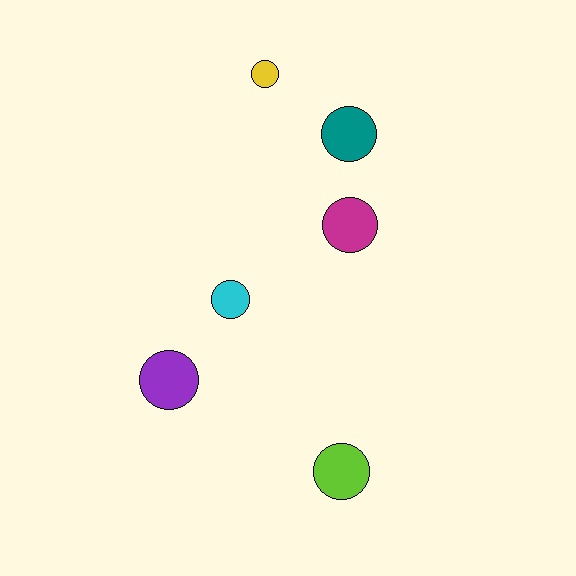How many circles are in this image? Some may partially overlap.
There are 6 circles.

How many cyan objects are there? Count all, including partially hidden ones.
There is 1 cyan object.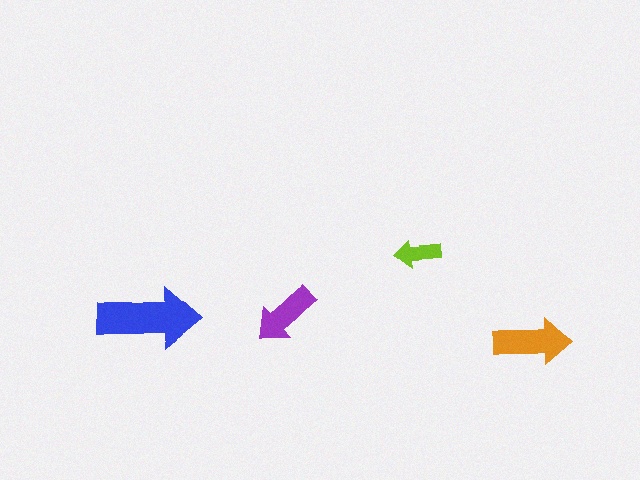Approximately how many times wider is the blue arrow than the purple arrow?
About 1.5 times wider.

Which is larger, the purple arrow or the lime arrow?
The purple one.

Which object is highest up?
The lime arrow is topmost.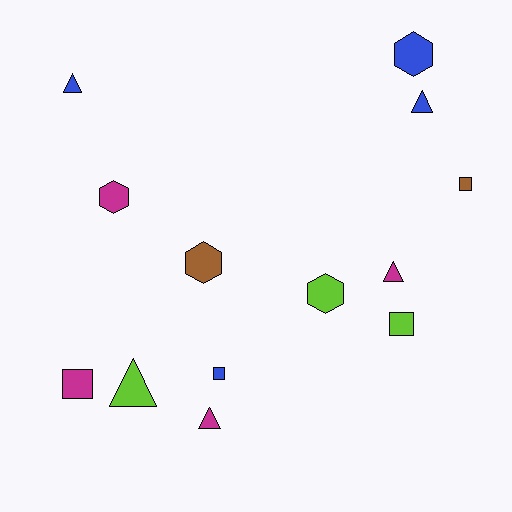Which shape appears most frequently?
Triangle, with 5 objects.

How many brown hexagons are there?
There is 1 brown hexagon.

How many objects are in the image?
There are 13 objects.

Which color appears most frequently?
Blue, with 4 objects.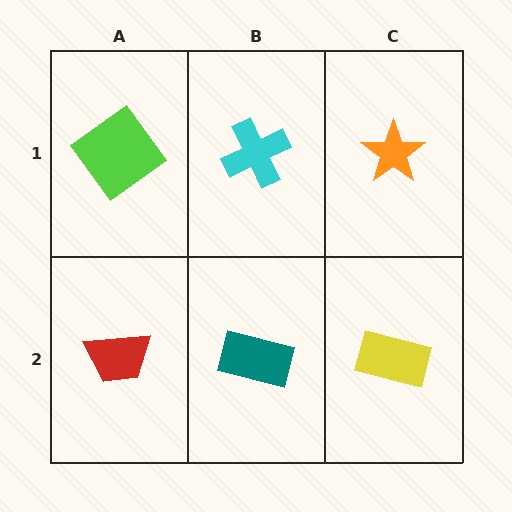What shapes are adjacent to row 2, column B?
A cyan cross (row 1, column B), a red trapezoid (row 2, column A), a yellow rectangle (row 2, column C).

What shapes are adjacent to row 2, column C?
An orange star (row 1, column C), a teal rectangle (row 2, column B).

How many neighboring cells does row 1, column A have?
2.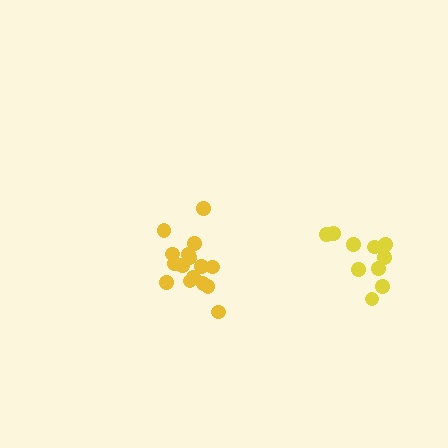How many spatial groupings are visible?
There are 2 spatial groupings.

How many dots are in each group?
Group 1: 16 dots, Group 2: 10 dots (26 total).